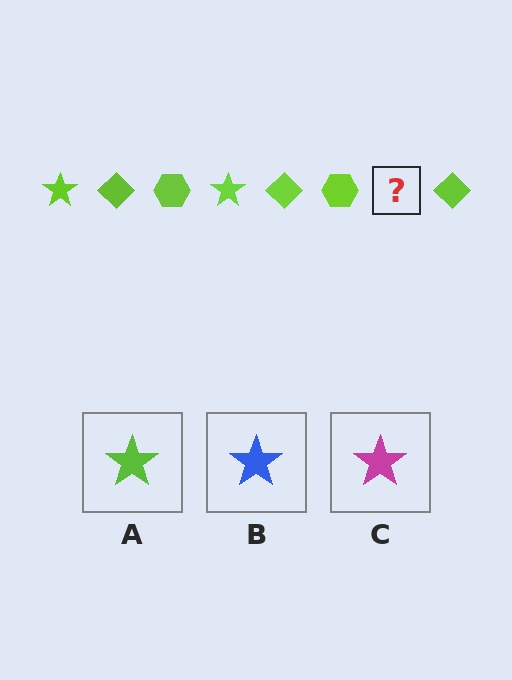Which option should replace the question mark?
Option A.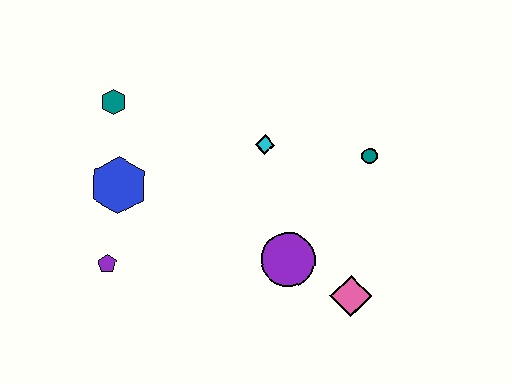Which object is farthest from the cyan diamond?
The purple pentagon is farthest from the cyan diamond.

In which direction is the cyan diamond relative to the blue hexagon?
The cyan diamond is to the right of the blue hexagon.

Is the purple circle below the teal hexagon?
Yes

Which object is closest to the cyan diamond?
The teal circle is closest to the cyan diamond.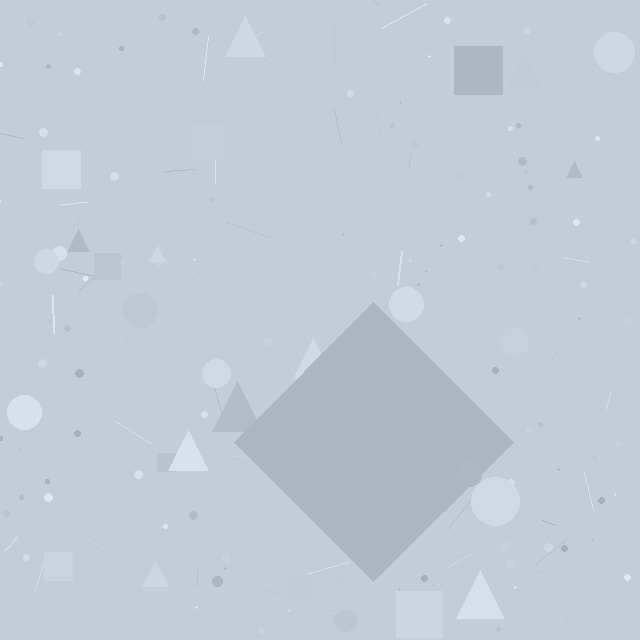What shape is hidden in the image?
A diamond is hidden in the image.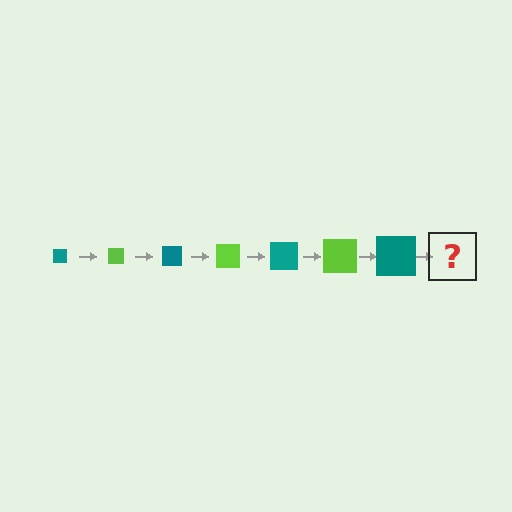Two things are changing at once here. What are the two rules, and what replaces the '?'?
The two rules are that the square grows larger each step and the color cycles through teal and lime. The '?' should be a lime square, larger than the previous one.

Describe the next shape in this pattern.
It should be a lime square, larger than the previous one.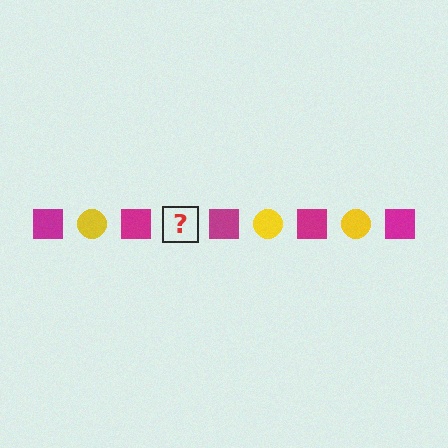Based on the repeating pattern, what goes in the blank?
The blank should be a yellow circle.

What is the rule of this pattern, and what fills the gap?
The rule is that the pattern alternates between magenta square and yellow circle. The gap should be filled with a yellow circle.